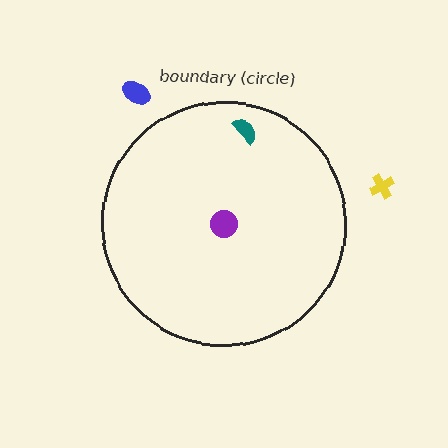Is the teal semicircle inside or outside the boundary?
Inside.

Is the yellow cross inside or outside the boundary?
Outside.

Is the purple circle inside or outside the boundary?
Inside.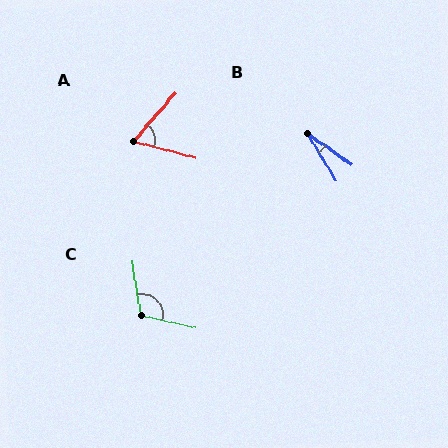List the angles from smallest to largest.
B (24°), A (63°), C (112°).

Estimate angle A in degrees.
Approximately 63 degrees.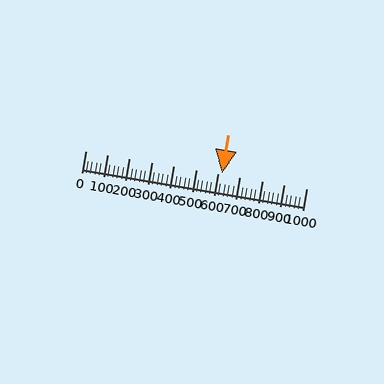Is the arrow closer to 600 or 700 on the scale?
The arrow is closer to 600.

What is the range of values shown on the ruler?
The ruler shows values from 0 to 1000.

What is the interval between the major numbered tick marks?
The major tick marks are spaced 100 units apart.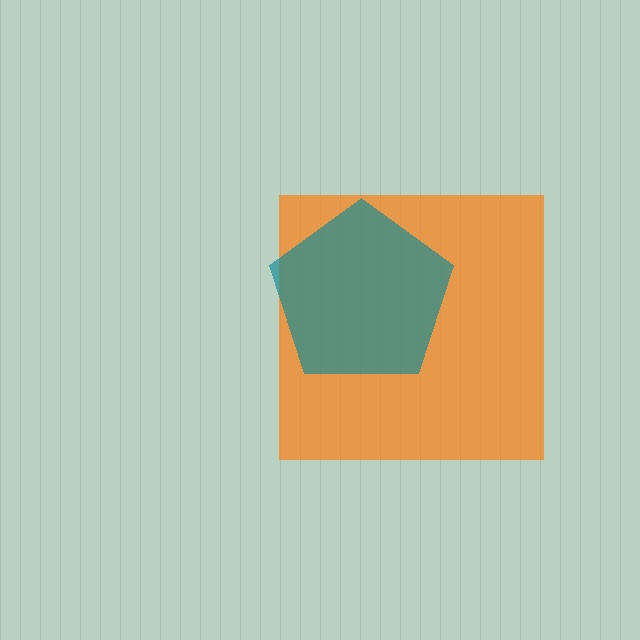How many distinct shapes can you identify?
There are 2 distinct shapes: an orange square, a teal pentagon.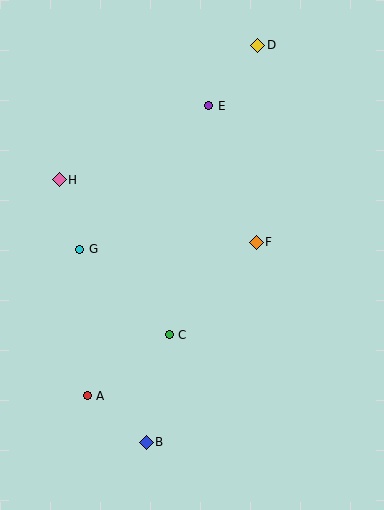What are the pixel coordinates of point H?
Point H is at (59, 180).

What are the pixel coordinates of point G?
Point G is at (80, 249).